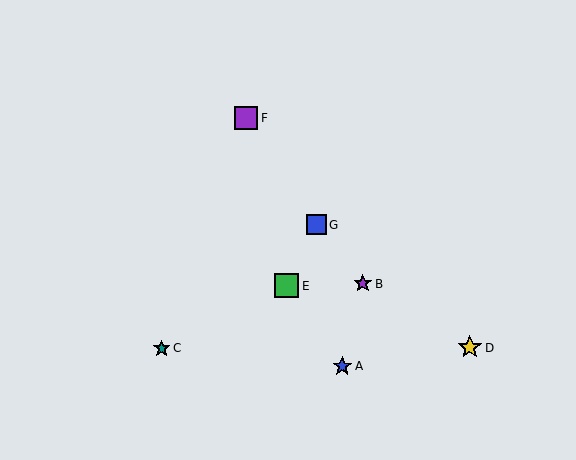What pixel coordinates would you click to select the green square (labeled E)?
Click at (286, 286) to select the green square E.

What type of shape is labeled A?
Shape A is a blue star.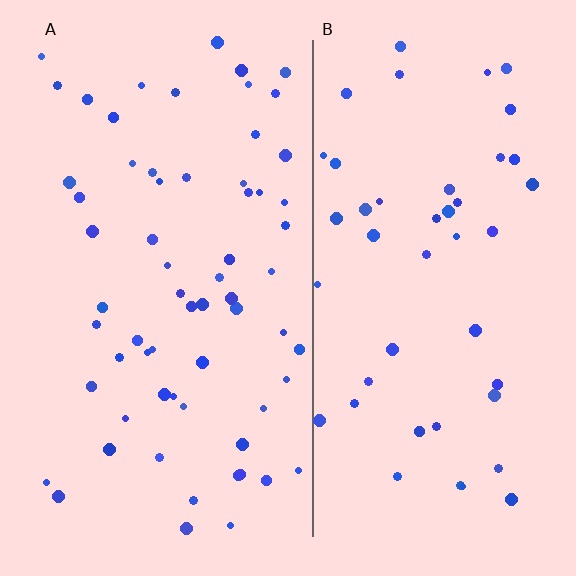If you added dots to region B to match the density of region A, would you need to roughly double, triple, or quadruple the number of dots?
Approximately double.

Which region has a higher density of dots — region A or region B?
A (the left).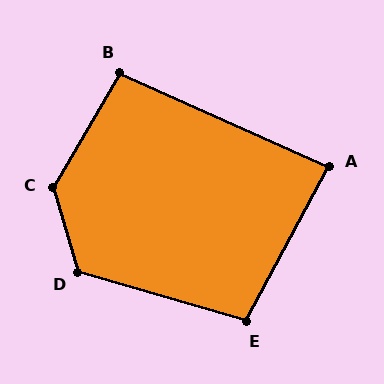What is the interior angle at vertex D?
Approximately 123 degrees (obtuse).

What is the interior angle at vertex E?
Approximately 102 degrees (obtuse).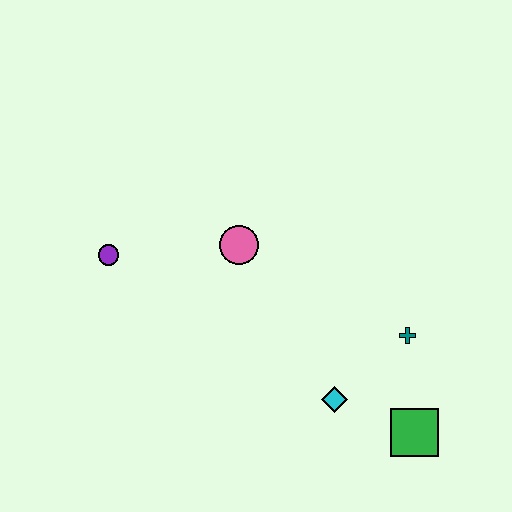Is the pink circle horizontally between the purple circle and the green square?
Yes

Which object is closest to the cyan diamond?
The green square is closest to the cyan diamond.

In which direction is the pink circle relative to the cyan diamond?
The pink circle is above the cyan diamond.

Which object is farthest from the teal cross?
The purple circle is farthest from the teal cross.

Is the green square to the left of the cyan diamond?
No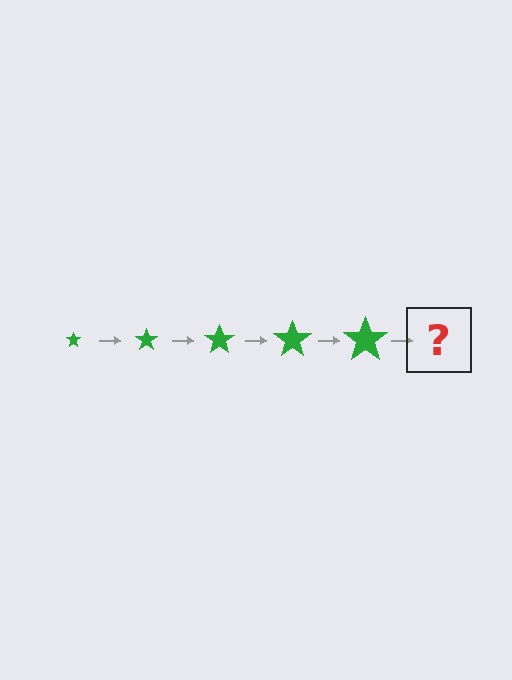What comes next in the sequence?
The next element should be a green star, larger than the previous one.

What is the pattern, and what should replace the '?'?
The pattern is that the star gets progressively larger each step. The '?' should be a green star, larger than the previous one.